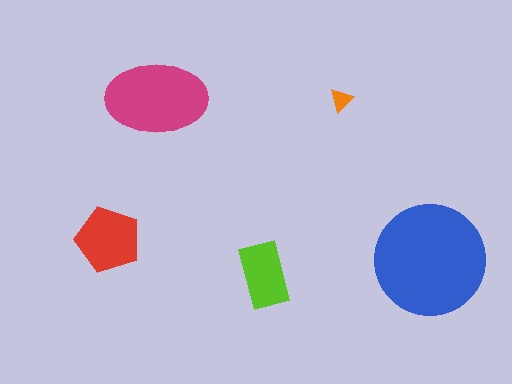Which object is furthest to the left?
The red pentagon is leftmost.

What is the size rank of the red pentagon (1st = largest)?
3rd.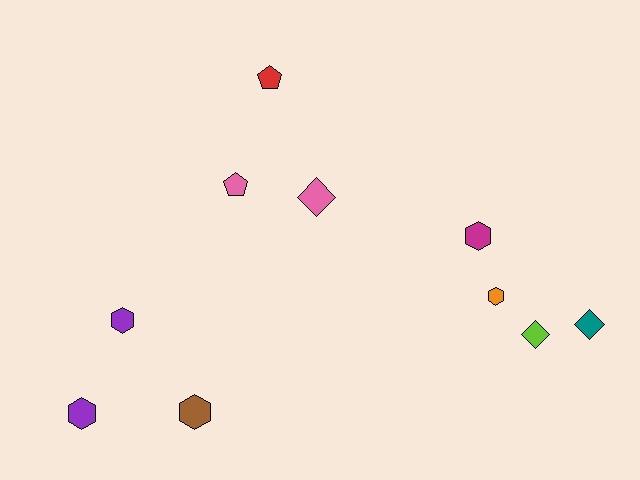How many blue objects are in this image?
There are no blue objects.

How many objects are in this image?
There are 10 objects.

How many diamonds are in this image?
There are 3 diamonds.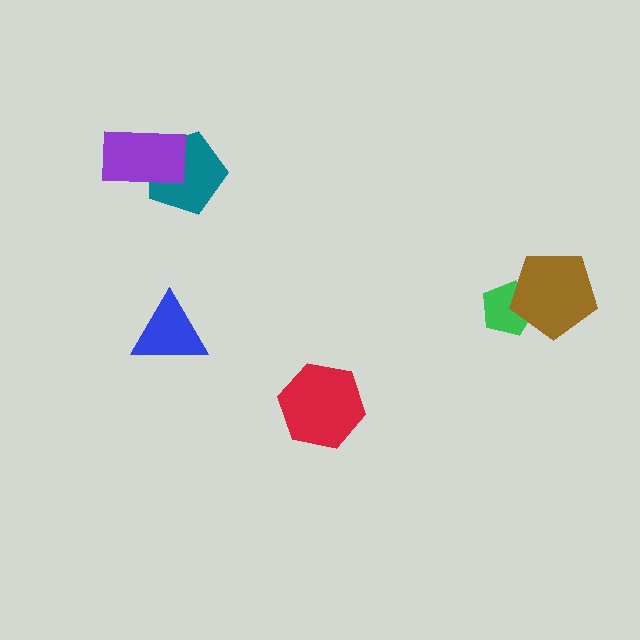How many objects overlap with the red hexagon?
0 objects overlap with the red hexagon.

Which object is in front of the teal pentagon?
The purple rectangle is in front of the teal pentagon.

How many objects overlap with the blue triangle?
0 objects overlap with the blue triangle.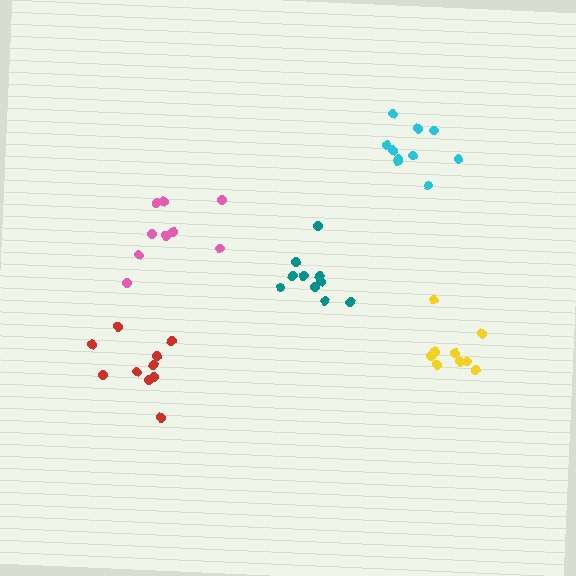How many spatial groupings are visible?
There are 5 spatial groupings.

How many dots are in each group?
Group 1: 9 dots, Group 2: 10 dots, Group 3: 10 dots, Group 4: 10 dots, Group 5: 9 dots (48 total).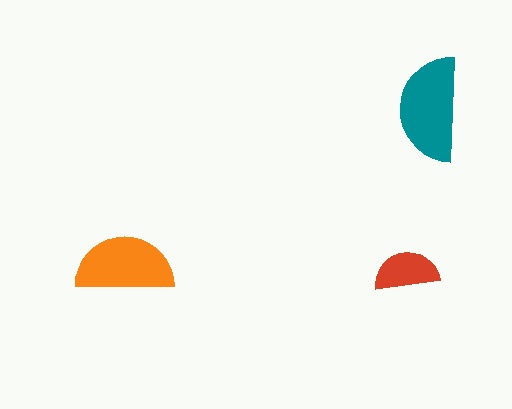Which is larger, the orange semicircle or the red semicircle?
The orange one.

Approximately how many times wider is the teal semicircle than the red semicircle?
About 1.5 times wider.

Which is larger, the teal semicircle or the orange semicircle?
The teal one.